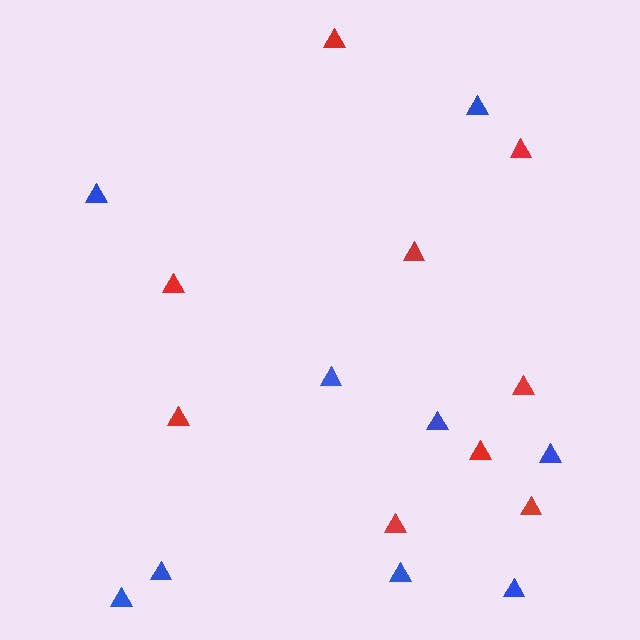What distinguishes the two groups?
There are 2 groups: one group of blue triangles (9) and one group of red triangles (9).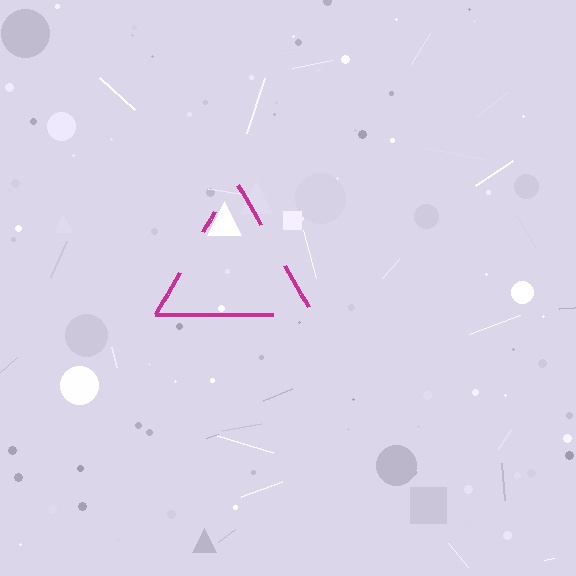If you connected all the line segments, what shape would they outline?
They would outline a triangle.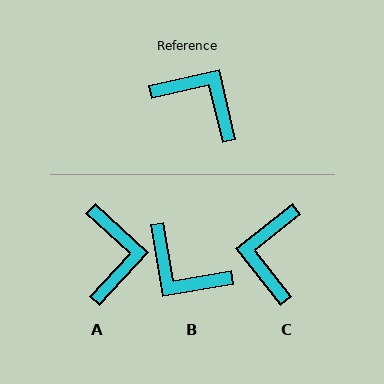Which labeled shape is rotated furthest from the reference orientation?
B, about 177 degrees away.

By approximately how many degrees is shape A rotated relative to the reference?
Approximately 56 degrees clockwise.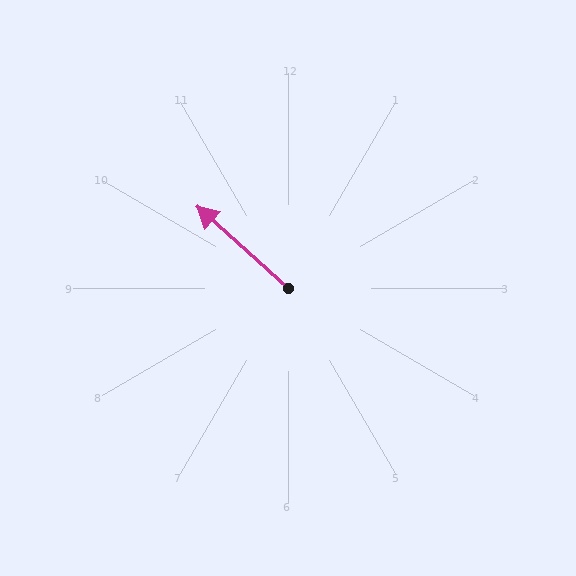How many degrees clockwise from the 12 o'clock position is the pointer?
Approximately 312 degrees.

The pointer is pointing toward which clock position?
Roughly 10 o'clock.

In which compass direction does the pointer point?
Northwest.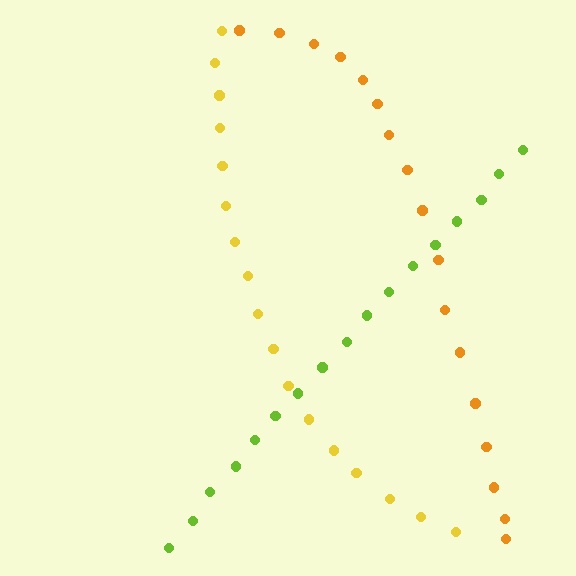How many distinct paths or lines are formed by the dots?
There are 3 distinct paths.